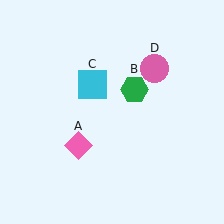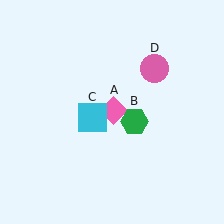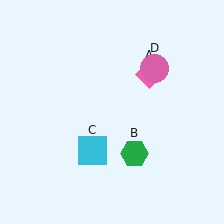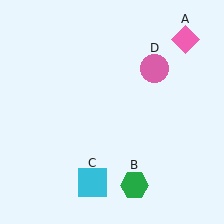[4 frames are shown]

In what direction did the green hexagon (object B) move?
The green hexagon (object B) moved down.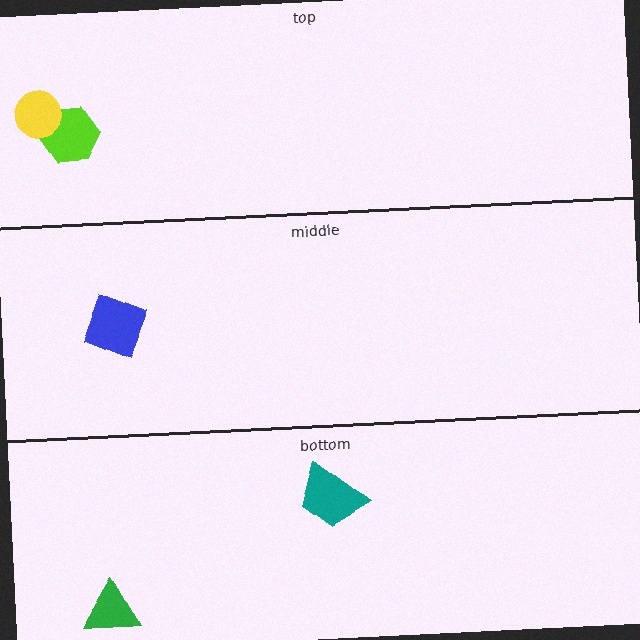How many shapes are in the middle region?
1.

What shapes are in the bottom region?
The green triangle, the teal trapezoid.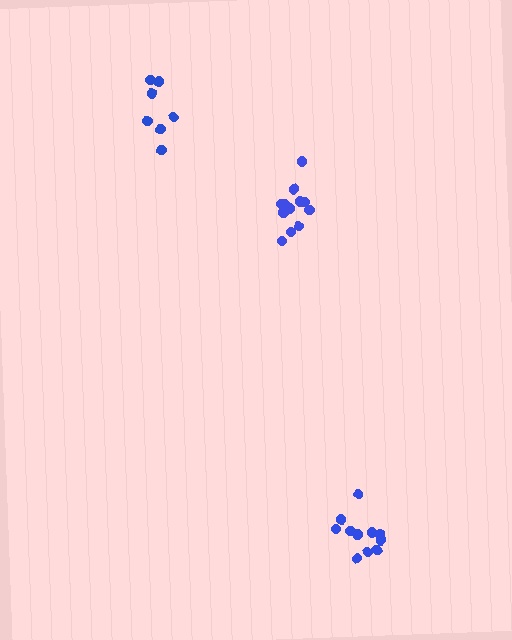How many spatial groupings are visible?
There are 3 spatial groupings.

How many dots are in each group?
Group 1: 7 dots, Group 2: 11 dots, Group 3: 12 dots (30 total).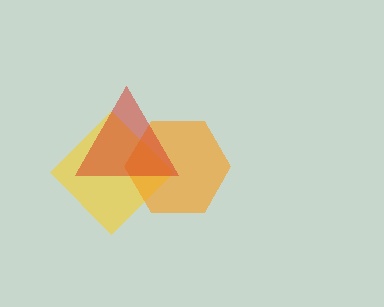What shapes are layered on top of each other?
The layered shapes are: a yellow diamond, an orange hexagon, a red triangle.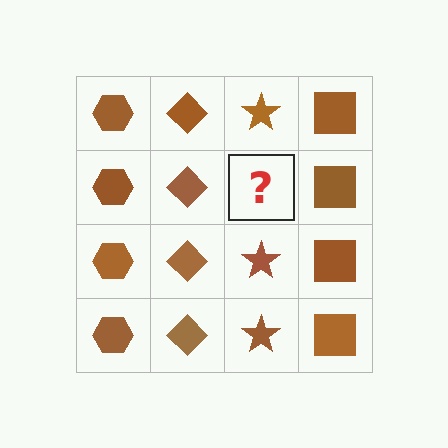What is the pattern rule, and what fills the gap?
The rule is that each column has a consistent shape. The gap should be filled with a brown star.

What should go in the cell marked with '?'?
The missing cell should contain a brown star.